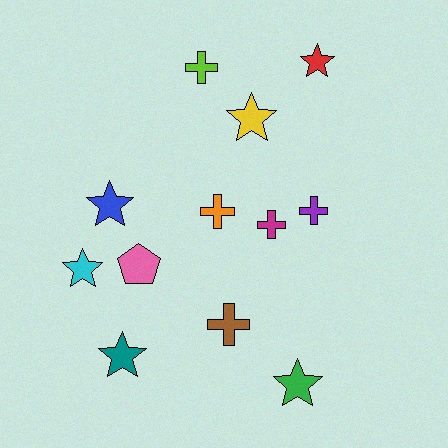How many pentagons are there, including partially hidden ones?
There is 1 pentagon.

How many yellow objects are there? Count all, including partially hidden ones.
There is 1 yellow object.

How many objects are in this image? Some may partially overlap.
There are 12 objects.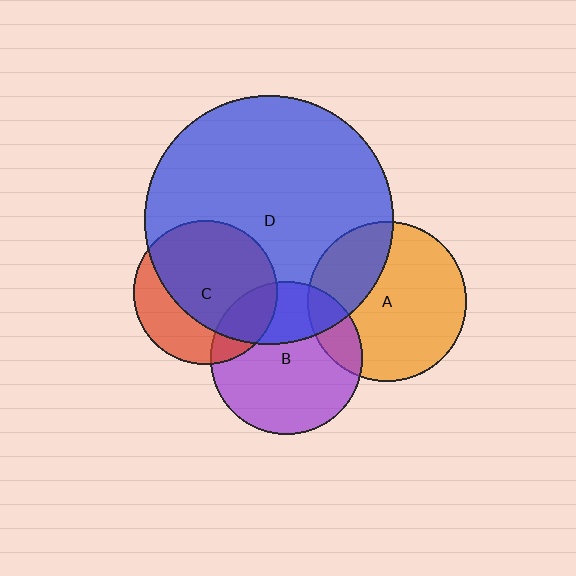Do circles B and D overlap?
Yes.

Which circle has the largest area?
Circle D (blue).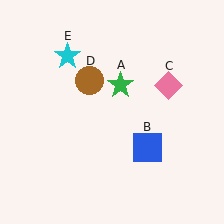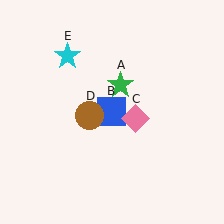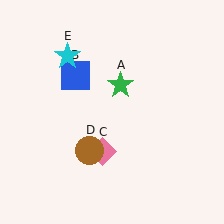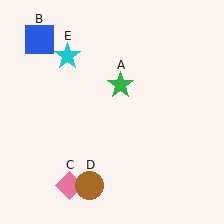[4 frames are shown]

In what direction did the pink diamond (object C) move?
The pink diamond (object C) moved down and to the left.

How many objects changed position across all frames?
3 objects changed position: blue square (object B), pink diamond (object C), brown circle (object D).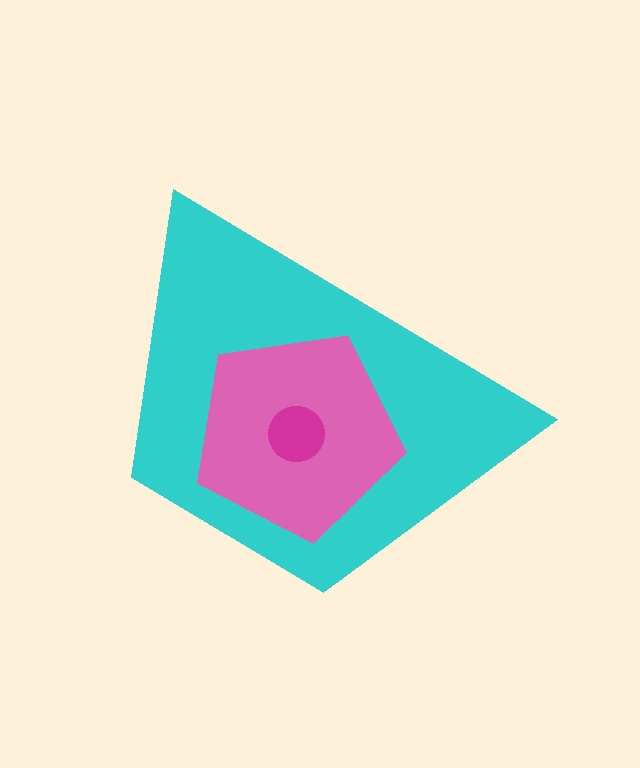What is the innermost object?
The magenta circle.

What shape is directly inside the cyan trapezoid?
The pink pentagon.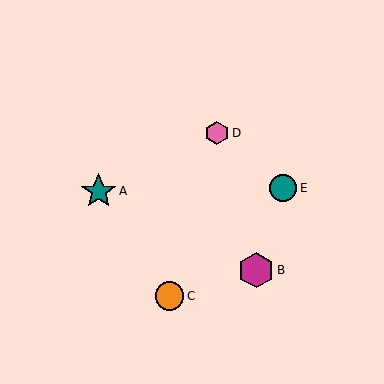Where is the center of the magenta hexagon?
The center of the magenta hexagon is at (256, 270).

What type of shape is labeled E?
Shape E is a teal circle.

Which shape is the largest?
The magenta hexagon (labeled B) is the largest.